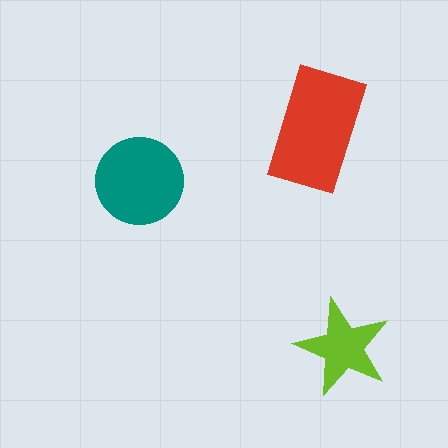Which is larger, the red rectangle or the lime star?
The red rectangle.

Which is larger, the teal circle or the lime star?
The teal circle.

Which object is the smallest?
The lime star.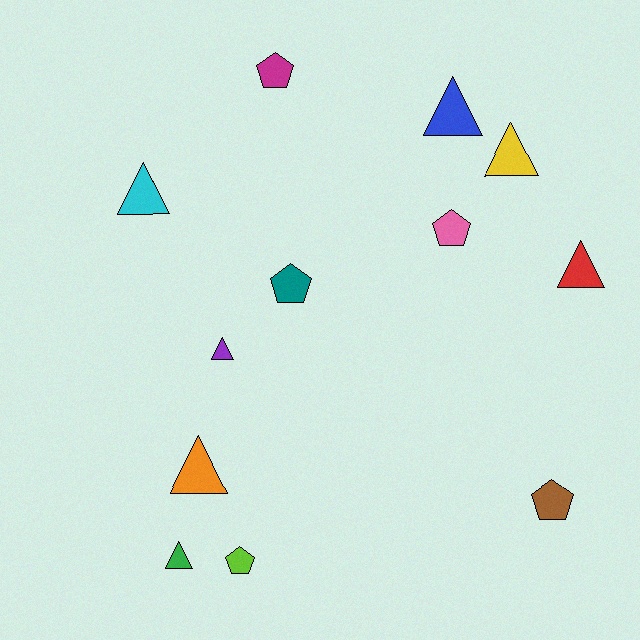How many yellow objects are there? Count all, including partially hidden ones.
There is 1 yellow object.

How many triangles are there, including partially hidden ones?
There are 7 triangles.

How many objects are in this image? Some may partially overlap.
There are 12 objects.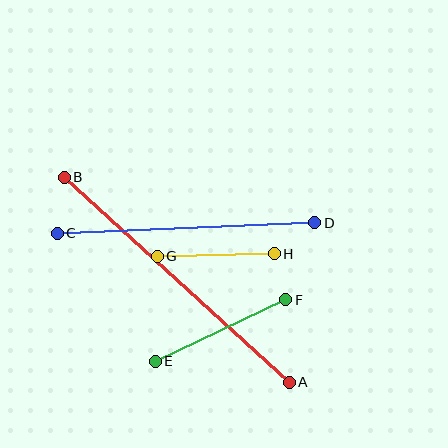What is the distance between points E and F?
The distance is approximately 144 pixels.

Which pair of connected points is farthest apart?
Points A and B are farthest apart.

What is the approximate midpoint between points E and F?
The midpoint is at approximately (220, 331) pixels.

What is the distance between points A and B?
The distance is approximately 304 pixels.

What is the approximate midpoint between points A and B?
The midpoint is at approximately (177, 280) pixels.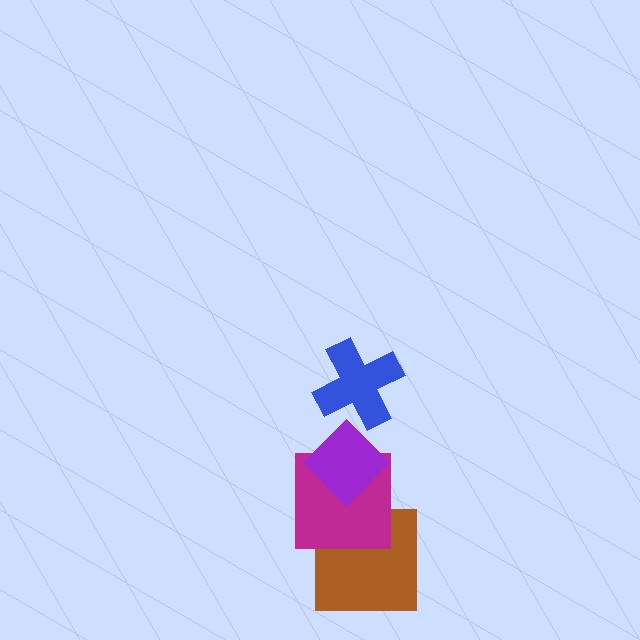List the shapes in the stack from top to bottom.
From top to bottom: the blue cross, the purple diamond, the magenta square, the brown square.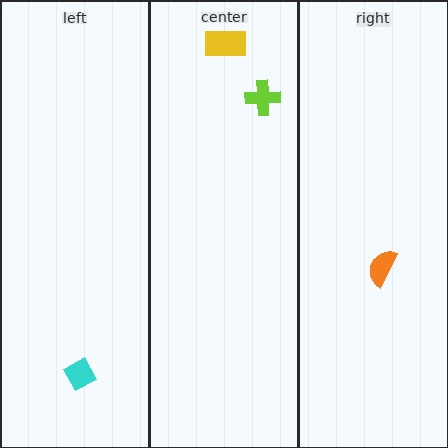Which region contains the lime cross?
The center region.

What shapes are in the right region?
The orange semicircle.